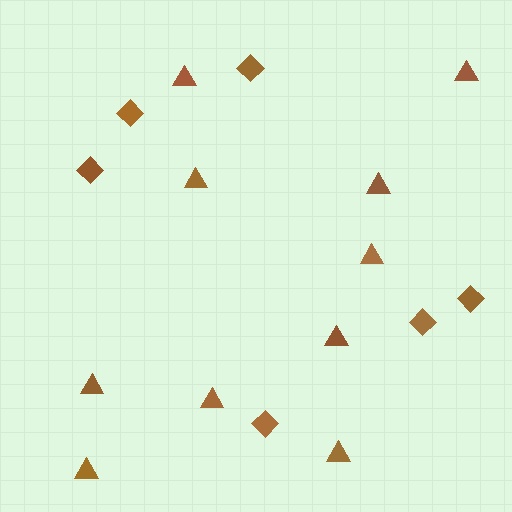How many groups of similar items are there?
There are 2 groups: one group of triangles (10) and one group of diamonds (6).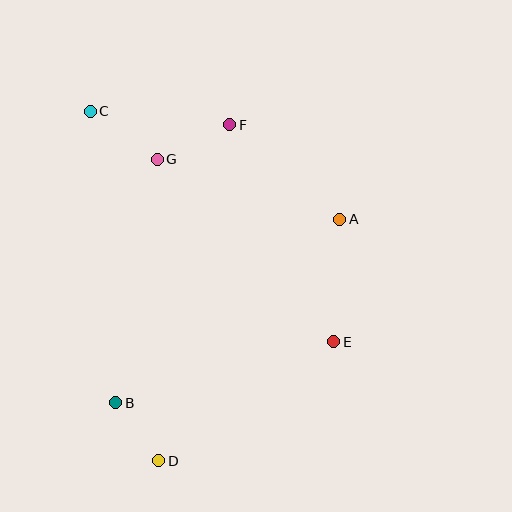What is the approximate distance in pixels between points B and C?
The distance between B and C is approximately 293 pixels.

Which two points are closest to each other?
Points B and D are closest to each other.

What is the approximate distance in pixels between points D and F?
The distance between D and F is approximately 343 pixels.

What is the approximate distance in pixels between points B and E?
The distance between B and E is approximately 226 pixels.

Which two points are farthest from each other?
Points C and D are farthest from each other.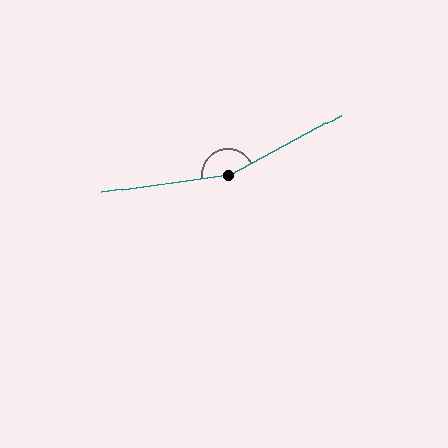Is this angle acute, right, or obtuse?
It is obtuse.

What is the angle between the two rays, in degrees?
Approximately 160 degrees.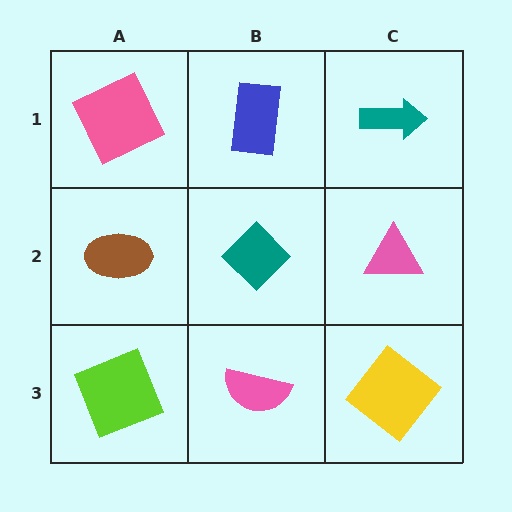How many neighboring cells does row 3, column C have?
2.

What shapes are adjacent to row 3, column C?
A pink triangle (row 2, column C), a pink semicircle (row 3, column B).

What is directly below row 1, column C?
A pink triangle.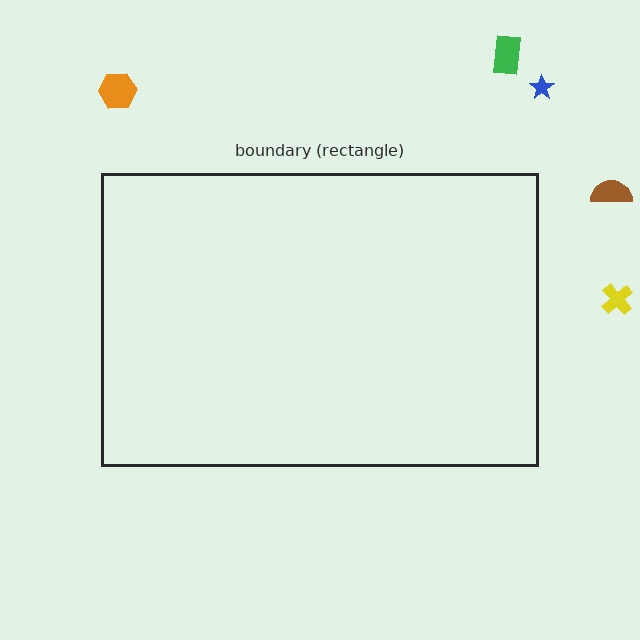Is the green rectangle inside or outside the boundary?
Outside.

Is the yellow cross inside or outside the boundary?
Outside.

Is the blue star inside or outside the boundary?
Outside.